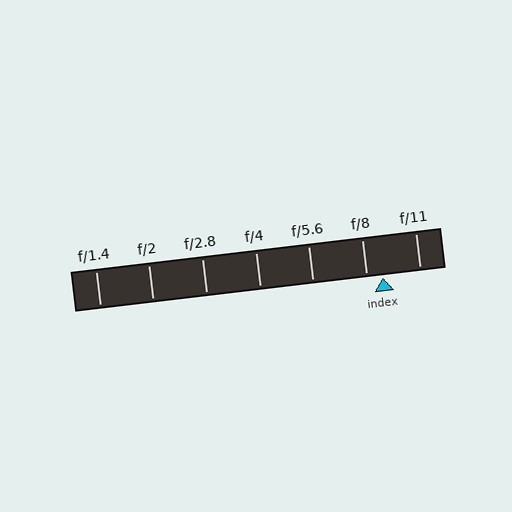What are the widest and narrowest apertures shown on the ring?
The widest aperture shown is f/1.4 and the narrowest is f/11.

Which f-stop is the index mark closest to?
The index mark is closest to f/8.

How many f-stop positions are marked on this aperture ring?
There are 7 f-stop positions marked.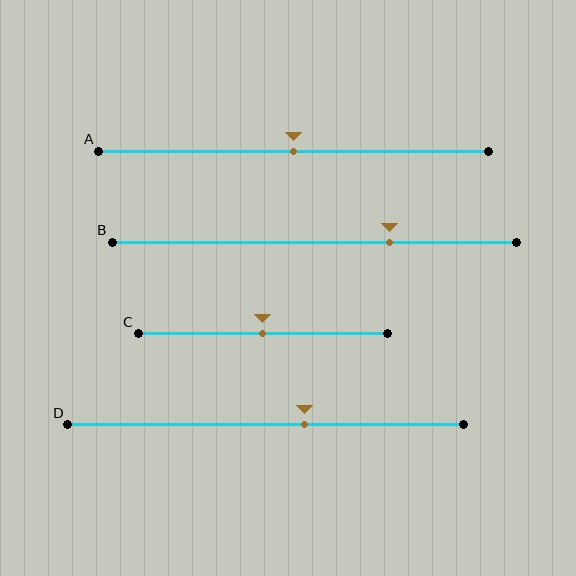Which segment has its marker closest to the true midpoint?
Segment A has its marker closest to the true midpoint.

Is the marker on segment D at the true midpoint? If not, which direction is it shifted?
No, the marker on segment D is shifted to the right by about 10% of the segment length.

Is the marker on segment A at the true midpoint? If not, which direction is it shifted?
Yes, the marker on segment A is at the true midpoint.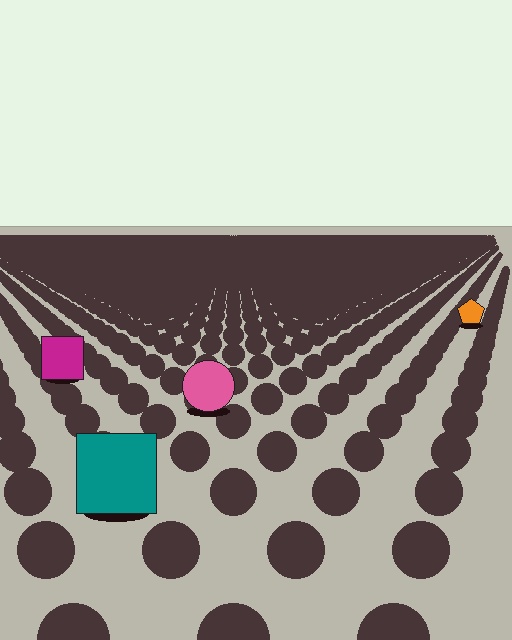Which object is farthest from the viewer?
The orange pentagon is farthest from the viewer. It appears smaller and the ground texture around it is denser.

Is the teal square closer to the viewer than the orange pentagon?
Yes. The teal square is closer — you can tell from the texture gradient: the ground texture is coarser near it.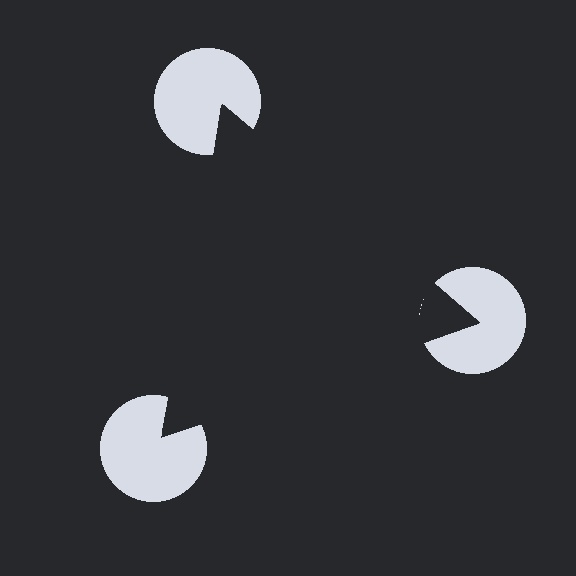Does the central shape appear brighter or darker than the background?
It typically appears slightly darker than the background, even though no actual brightness change is drawn.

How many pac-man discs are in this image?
There are 3 — one at each vertex of the illusory triangle.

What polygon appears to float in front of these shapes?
An illusory triangle — its edges are inferred from the aligned wedge cuts in the pac-man discs, not physically drawn.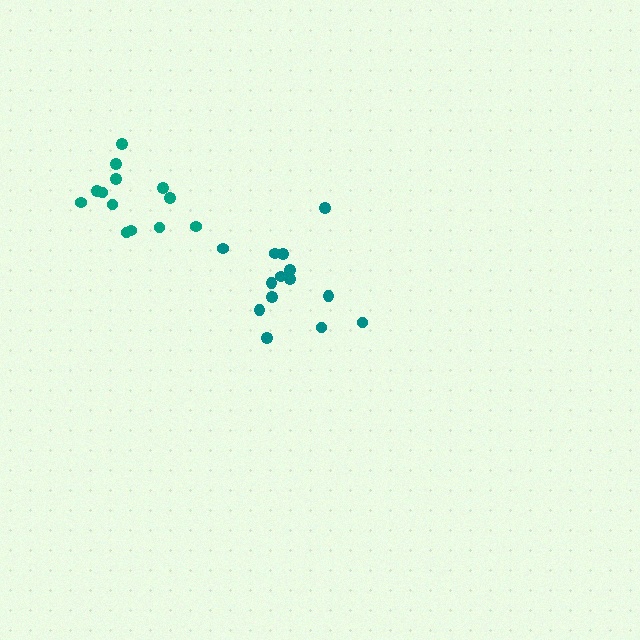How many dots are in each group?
Group 1: 14 dots, Group 2: 13 dots (27 total).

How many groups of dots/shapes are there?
There are 2 groups.